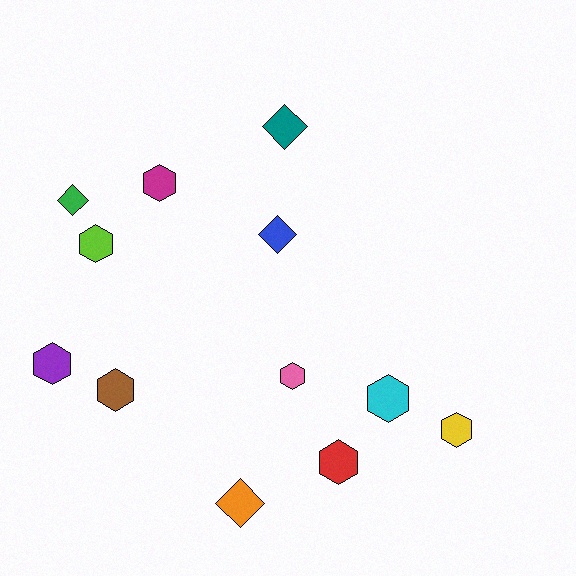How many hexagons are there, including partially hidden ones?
There are 8 hexagons.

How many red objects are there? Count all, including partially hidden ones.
There is 1 red object.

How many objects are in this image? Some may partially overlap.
There are 12 objects.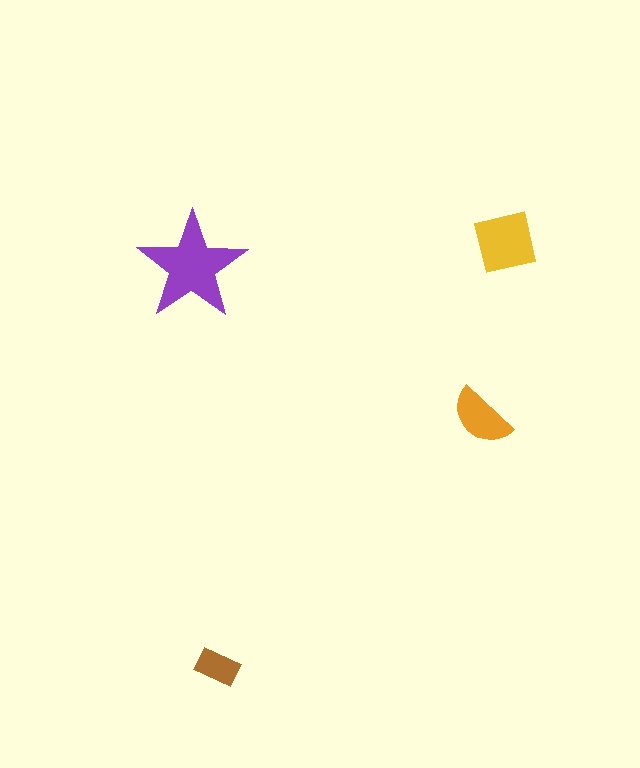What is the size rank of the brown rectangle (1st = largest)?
4th.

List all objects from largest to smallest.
The purple star, the yellow square, the orange semicircle, the brown rectangle.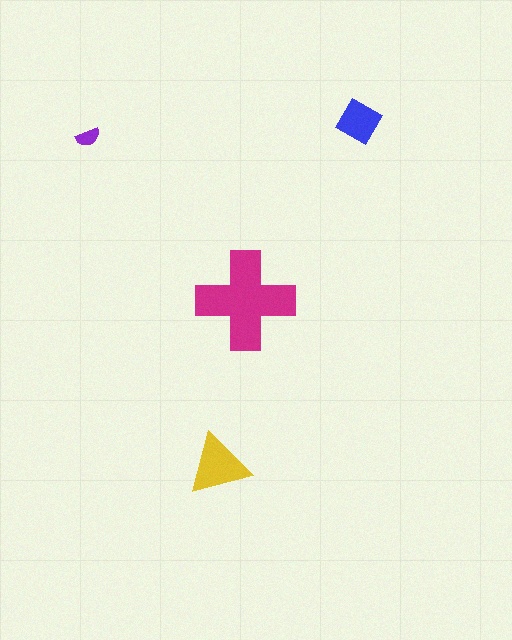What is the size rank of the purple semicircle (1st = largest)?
4th.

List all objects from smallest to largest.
The purple semicircle, the blue diamond, the yellow triangle, the magenta cross.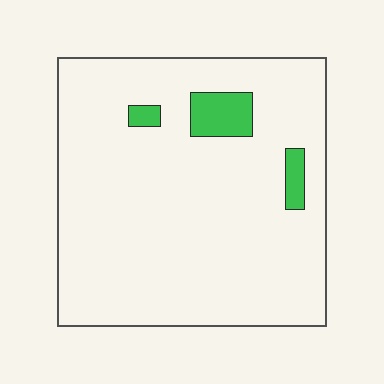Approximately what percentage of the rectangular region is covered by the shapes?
Approximately 5%.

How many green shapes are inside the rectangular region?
3.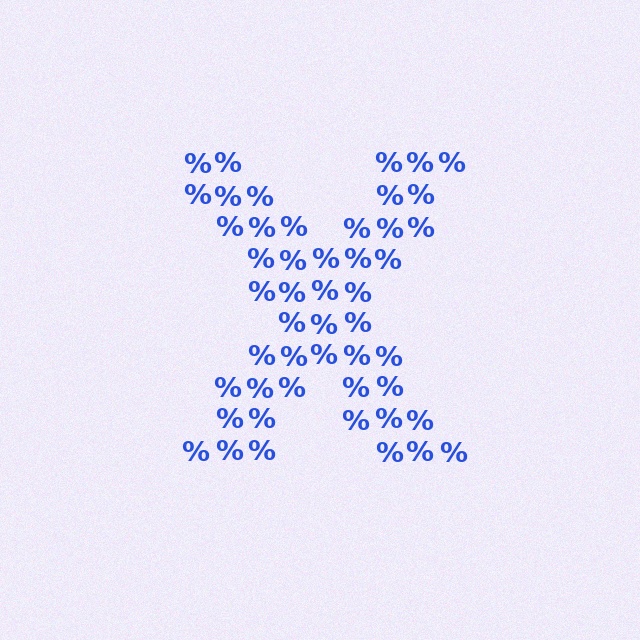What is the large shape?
The large shape is the letter X.